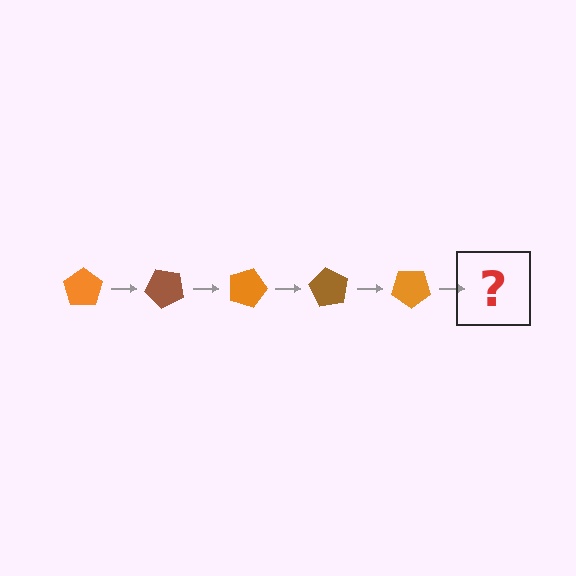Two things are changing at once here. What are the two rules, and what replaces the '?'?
The two rules are that it rotates 45 degrees each step and the color cycles through orange and brown. The '?' should be a brown pentagon, rotated 225 degrees from the start.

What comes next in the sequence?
The next element should be a brown pentagon, rotated 225 degrees from the start.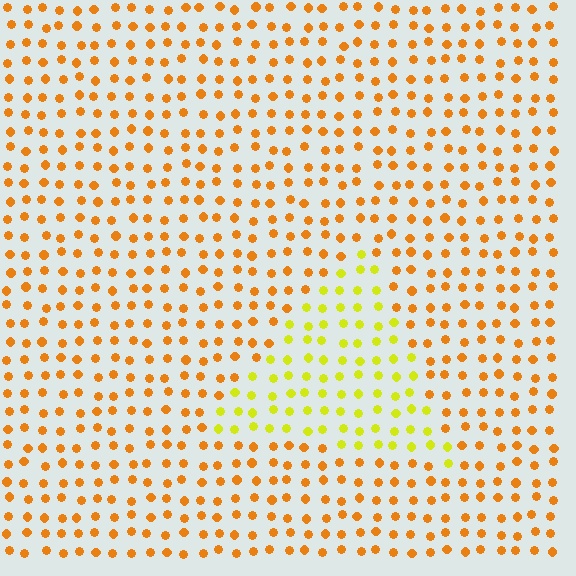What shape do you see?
I see a triangle.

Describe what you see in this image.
The image is filled with small orange elements in a uniform arrangement. A triangle-shaped region is visible where the elements are tinted to a slightly different hue, forming a subtle color boundary.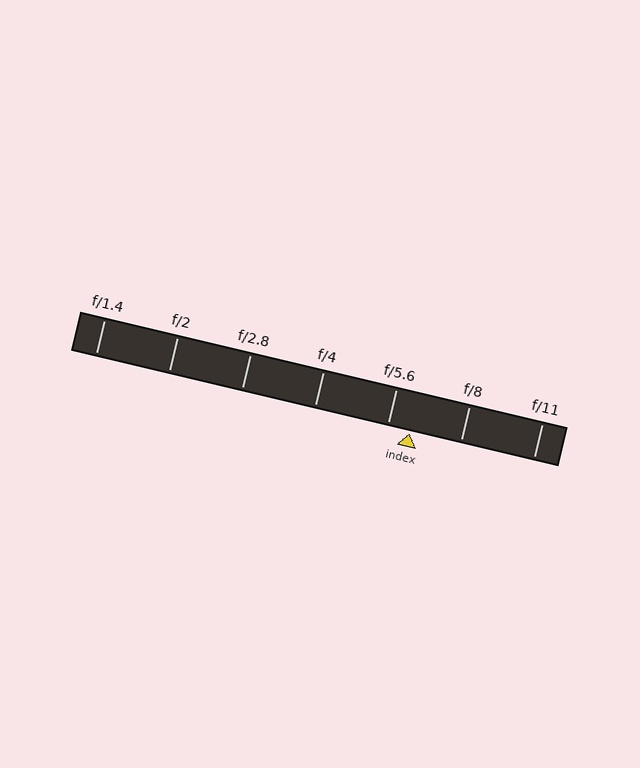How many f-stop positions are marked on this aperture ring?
There are 7 f-stop positions marked.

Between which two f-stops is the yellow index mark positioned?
The index mark is between f/5.6 and f/8.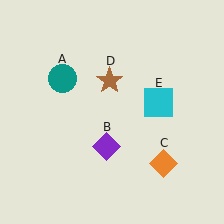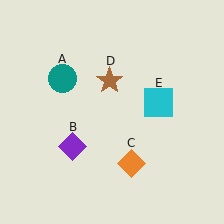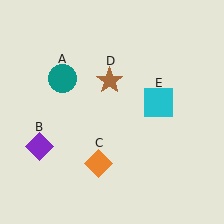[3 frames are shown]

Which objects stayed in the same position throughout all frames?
Teal circle (object A) and brown star (object D) and cyan square (object E) remained stationary.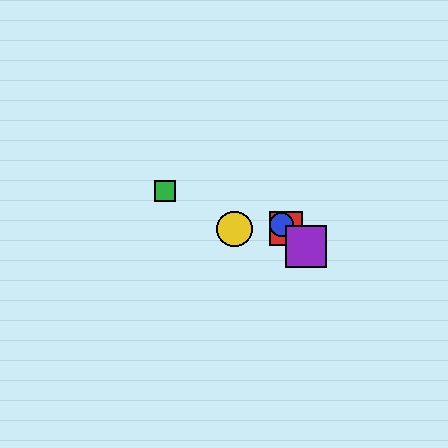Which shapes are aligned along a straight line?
The red square, the blue circle, the purple square are aligned along a straight line.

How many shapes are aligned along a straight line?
3 shapes (the red square, the blue circle, the purple square) are aligned along a straight line.